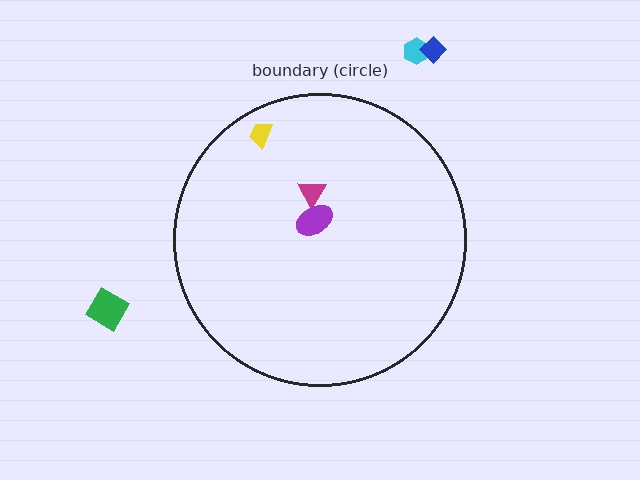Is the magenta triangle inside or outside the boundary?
Inside.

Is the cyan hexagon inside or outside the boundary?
Outside.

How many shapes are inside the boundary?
3 inside, 3 outside.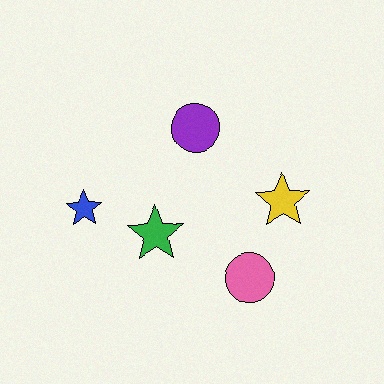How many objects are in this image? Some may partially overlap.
There are 5 objects.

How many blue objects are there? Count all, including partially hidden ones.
There is 1 blue object.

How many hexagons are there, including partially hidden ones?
There are no hexagons.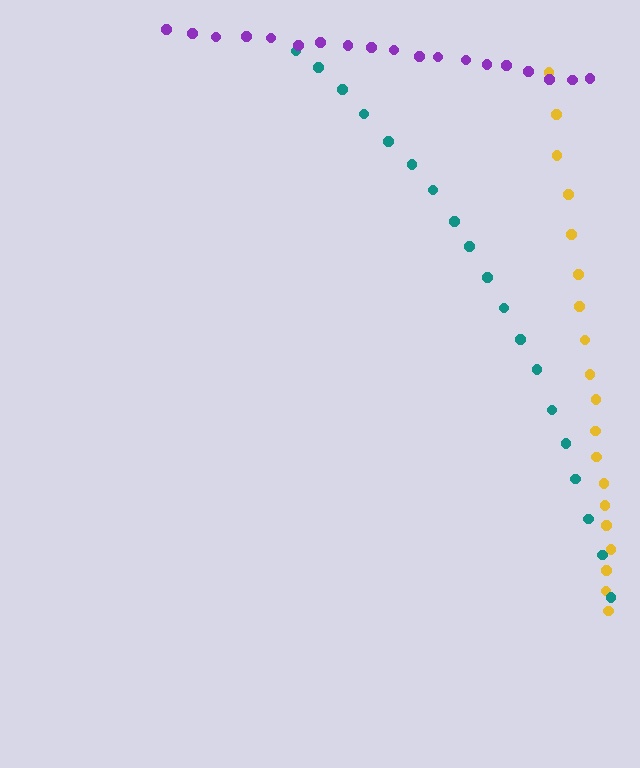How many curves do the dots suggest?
There are 3 distinct paths.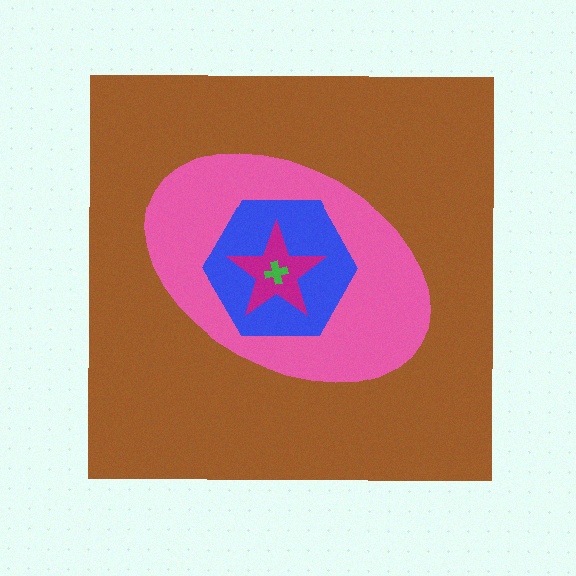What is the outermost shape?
The brown square.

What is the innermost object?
The green cross.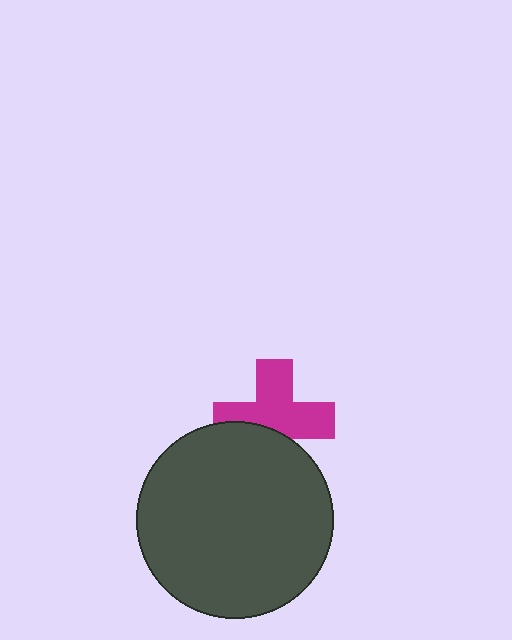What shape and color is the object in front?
The object in front is a dark gray circle.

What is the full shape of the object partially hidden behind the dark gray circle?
The partially hidden object is a magenta cross.